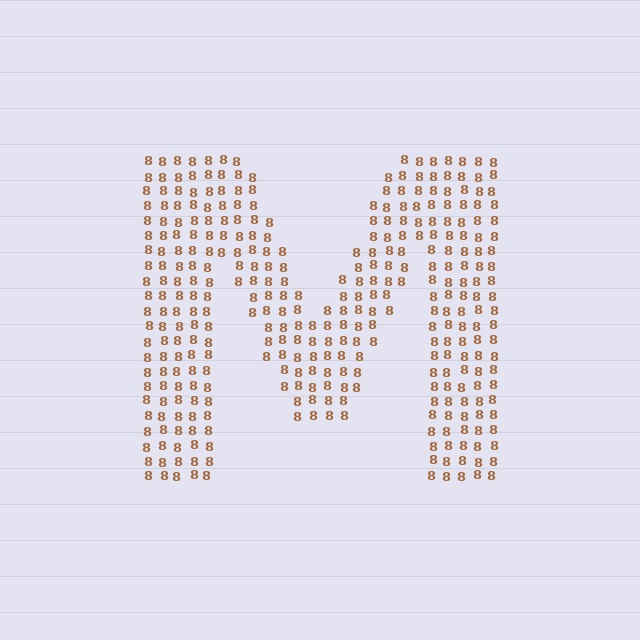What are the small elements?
The small elements are digit 8's.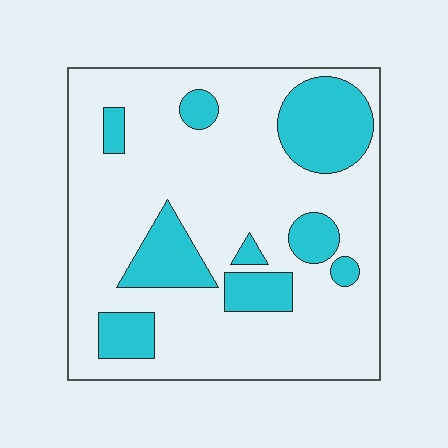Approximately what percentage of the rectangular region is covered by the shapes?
Approximately 25%.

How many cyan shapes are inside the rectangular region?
9.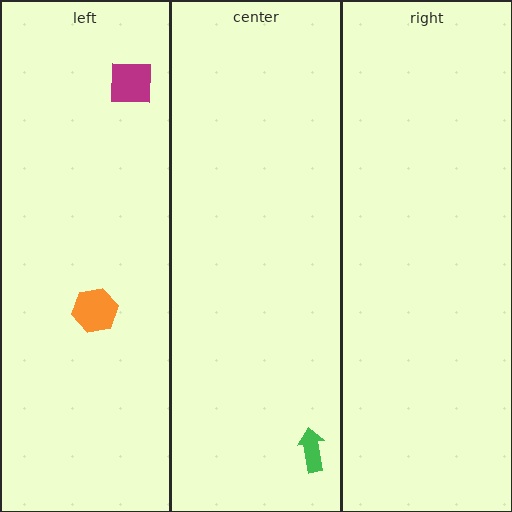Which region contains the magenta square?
The left region.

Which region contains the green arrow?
The center region.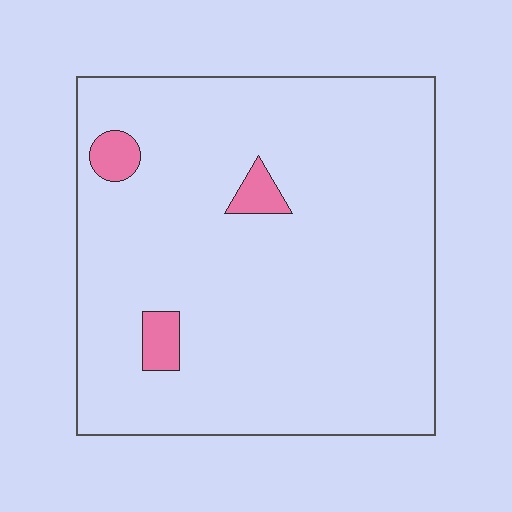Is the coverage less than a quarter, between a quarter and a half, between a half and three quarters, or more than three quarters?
Less than a quarter.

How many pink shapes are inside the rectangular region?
3.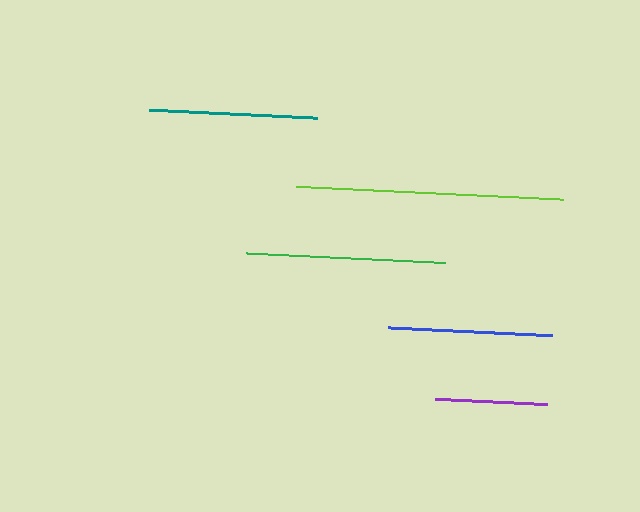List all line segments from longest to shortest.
From longest to shortest: lime, green, teal, blue, purple.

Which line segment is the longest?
The lime line is the longest at approximately 266 pixels.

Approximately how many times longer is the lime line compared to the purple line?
The lime line is approximately 2.4 times the length of the purple line.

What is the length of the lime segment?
The lime segment is approximately 266 pixels long.